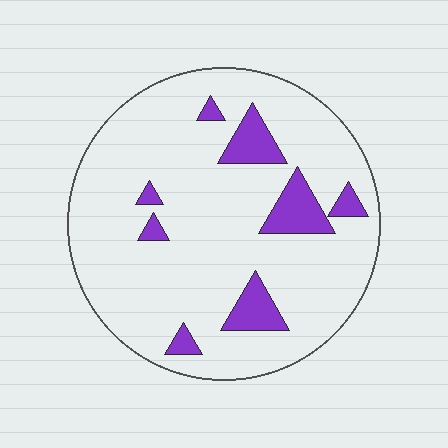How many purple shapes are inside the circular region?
8.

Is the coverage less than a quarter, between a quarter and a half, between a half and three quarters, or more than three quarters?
Less than a quarter.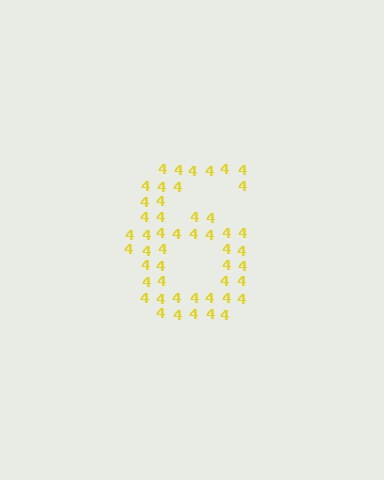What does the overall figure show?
The overall figure shows the digit 6.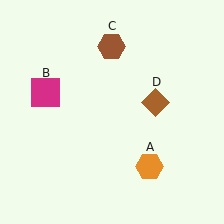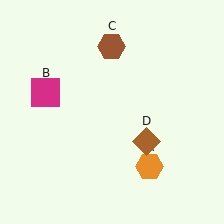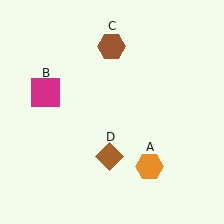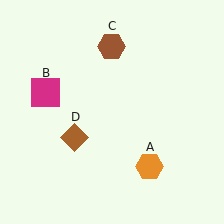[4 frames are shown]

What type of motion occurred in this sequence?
The brown diamond (object D) rotated clockwise around the center of the scene.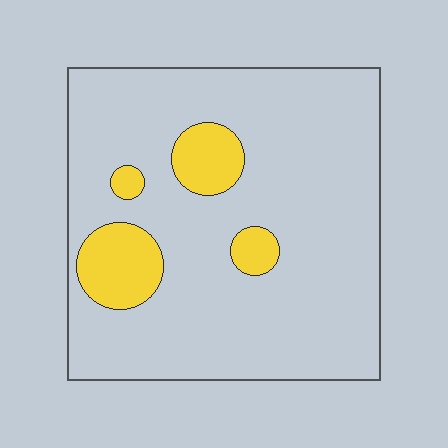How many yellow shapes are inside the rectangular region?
4.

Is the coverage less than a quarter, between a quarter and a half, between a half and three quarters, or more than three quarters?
Less than a quarter.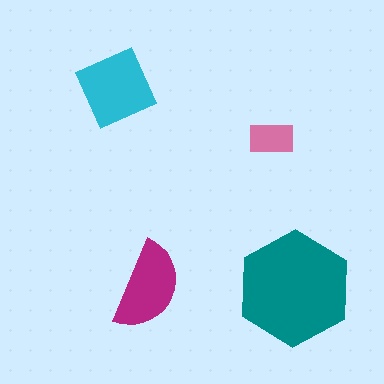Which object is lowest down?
The teal hexagon is bottommost.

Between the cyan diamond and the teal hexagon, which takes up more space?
The teal hexagon.